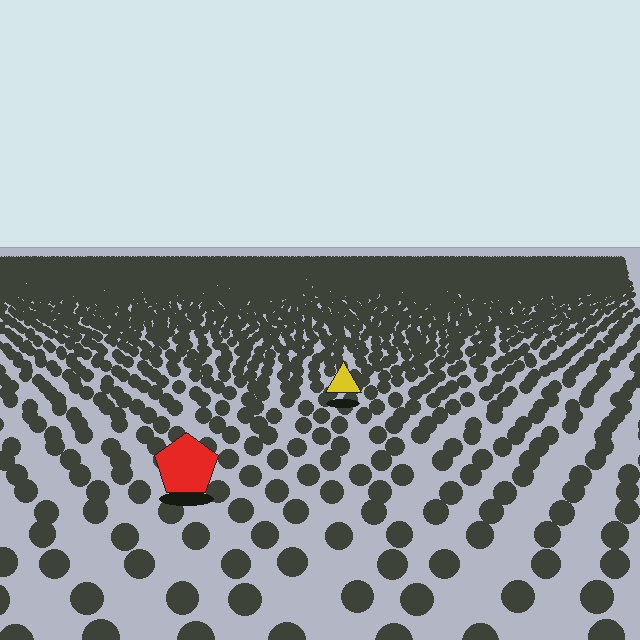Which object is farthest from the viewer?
The yellow triangle is farthest from the viewer. It appears smaller and the ground texture around it is denser.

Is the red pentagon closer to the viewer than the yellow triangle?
Yes. The red pentagon is closer — you can tell from the texture gradient: the ground texture is coarser near it.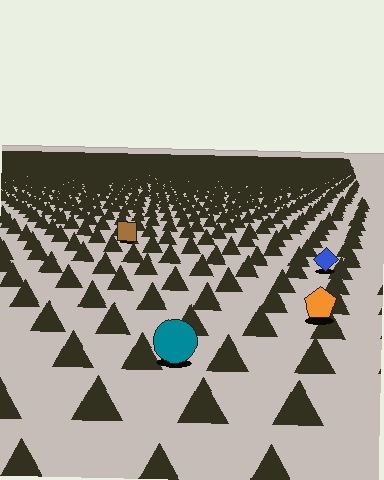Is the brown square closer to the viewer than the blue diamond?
No. The blue diamond is closer — you can tell from the texture gradient: the ground texture is coarser near it.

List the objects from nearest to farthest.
From nearest to farthest: the teal circle, the orange pentagon, the blue diamond, the brown square.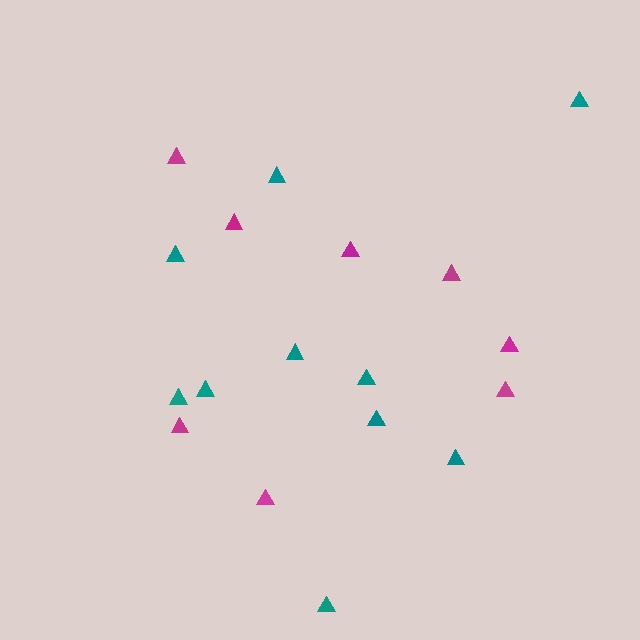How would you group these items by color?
There are 2 groups: one group of magenta triangles (8) and one group of teal triangles (10).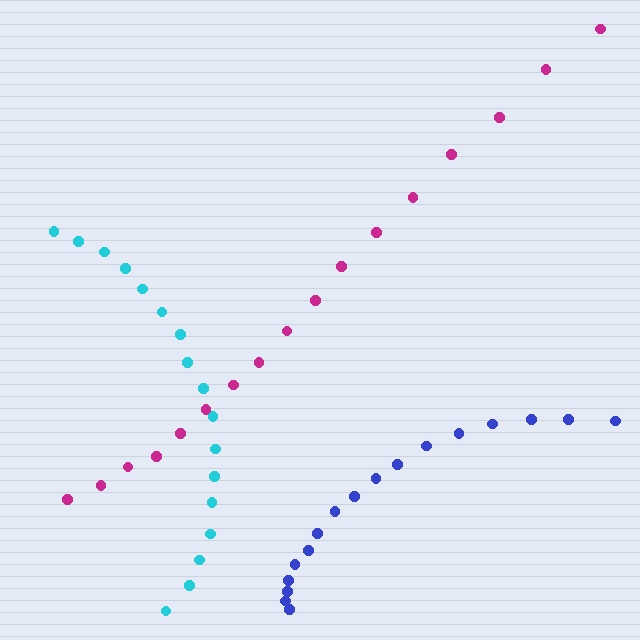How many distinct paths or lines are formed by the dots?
There are 3 distinct paths.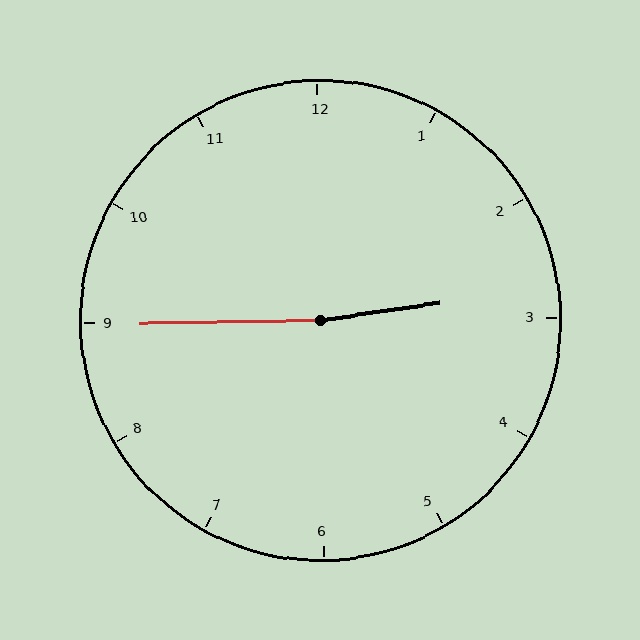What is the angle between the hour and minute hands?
Approximately 172 degrees.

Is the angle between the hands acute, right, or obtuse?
It is obtuse.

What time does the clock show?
2:45.